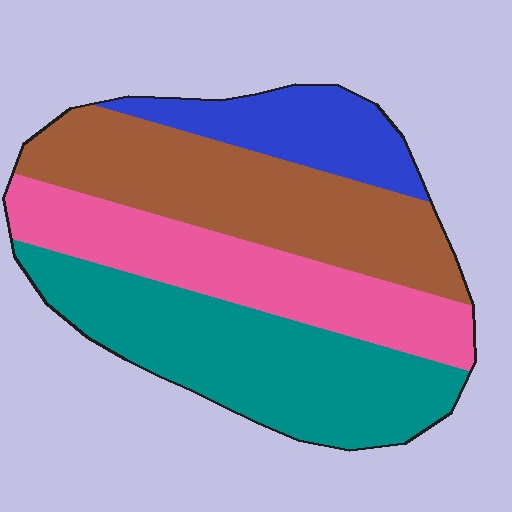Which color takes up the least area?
Blue, at roughly 15%.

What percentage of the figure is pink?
Pink covers 24% of the figure.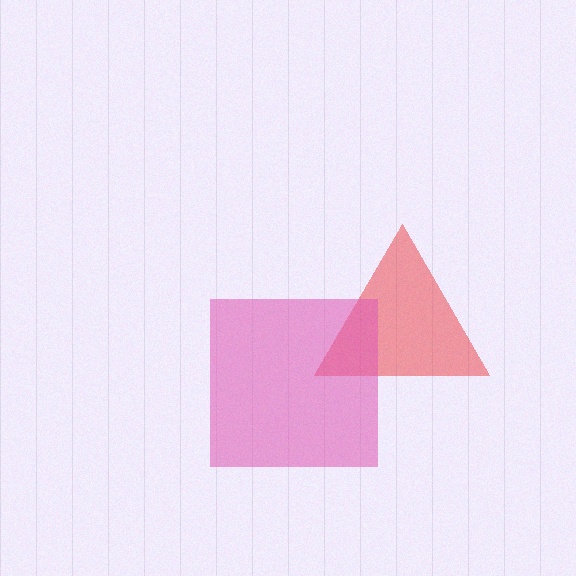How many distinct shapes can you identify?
There are 2 distinct shapes: a red triangle, a pink square.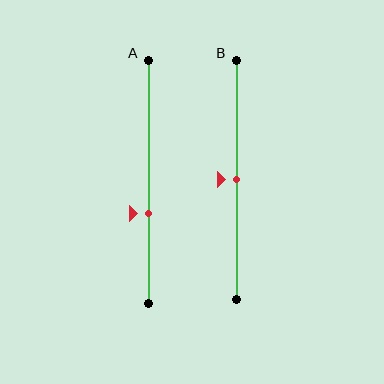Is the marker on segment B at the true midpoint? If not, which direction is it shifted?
Yes, the marker on segment B is at the true midpoint.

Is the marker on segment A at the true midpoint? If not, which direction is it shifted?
No, the marker on segment A is shifted downward by about 13% of the segment length.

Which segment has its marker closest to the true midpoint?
Segment B has its marker closest to the true midpoint.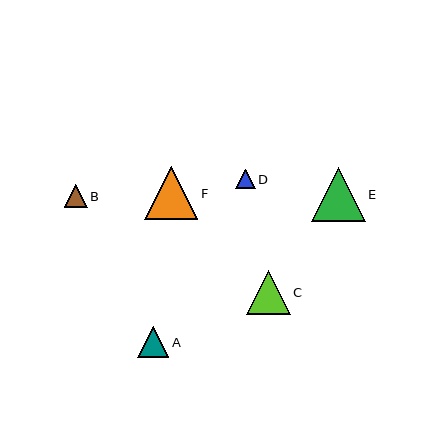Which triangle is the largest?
Triangle E is the largest with a size of approximately 54 pixels.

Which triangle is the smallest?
Triangle D is the smallest with a size of approximately 19 pixels.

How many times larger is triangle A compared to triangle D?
Triangle A is approximately 1.6 times the size of triangle D.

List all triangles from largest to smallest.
From largest to smallest: E, F, C, A, B, D.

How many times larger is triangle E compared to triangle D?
Triangle E is approximately 2.8 times the size of triangle D.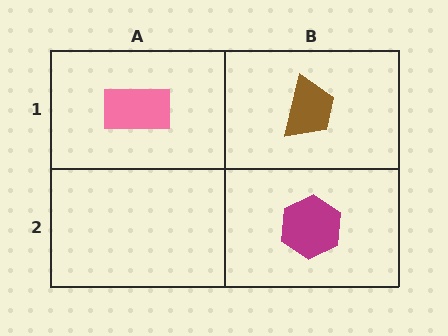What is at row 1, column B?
A brown trapezoid.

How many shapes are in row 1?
2 shapes.